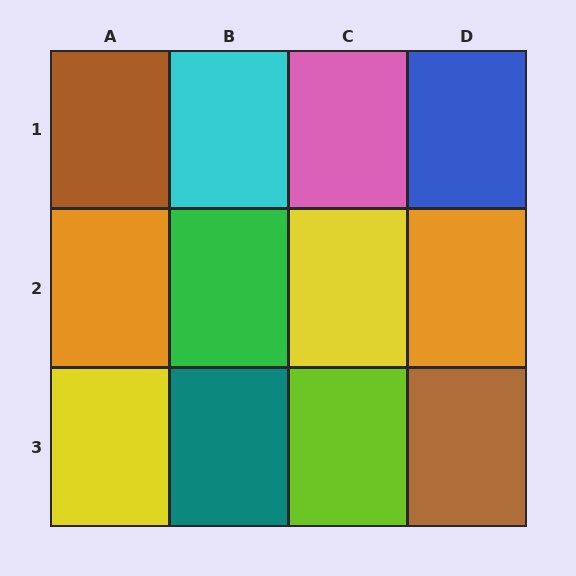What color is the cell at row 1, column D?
Blue.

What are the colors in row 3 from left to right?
Yellow, teal, lime, brown.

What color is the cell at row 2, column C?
Yellow.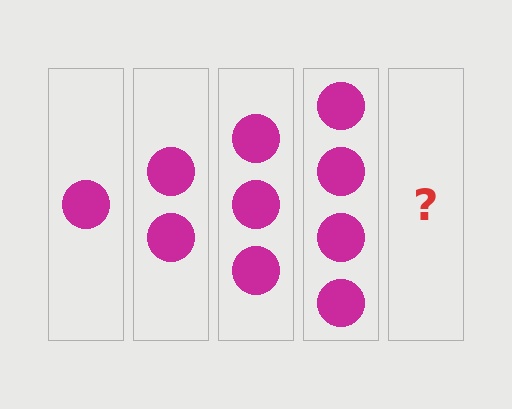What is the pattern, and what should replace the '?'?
The pattern is that each step adds one more circle. The '?' should be 5 circles.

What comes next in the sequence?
The next element should be 5 circles.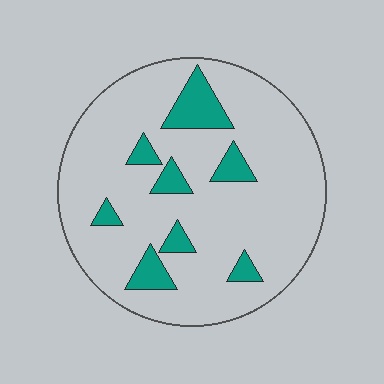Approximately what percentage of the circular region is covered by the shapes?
Approximately 15%.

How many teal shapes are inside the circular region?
8.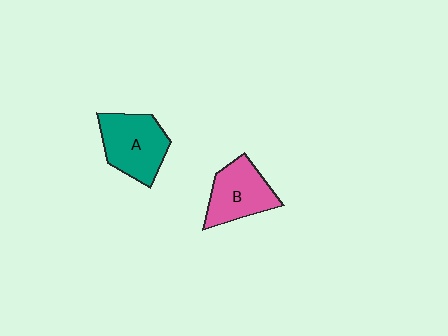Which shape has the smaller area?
Shape B (pink).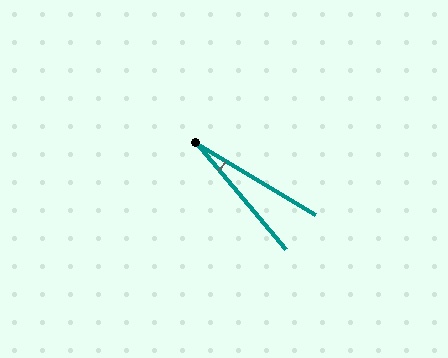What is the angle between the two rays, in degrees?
Approximately 19 degrees.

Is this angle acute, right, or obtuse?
It is acute.